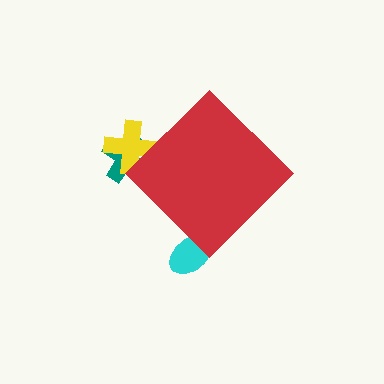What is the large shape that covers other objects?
A red diamond.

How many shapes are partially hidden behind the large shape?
3 shapes are partially hidden.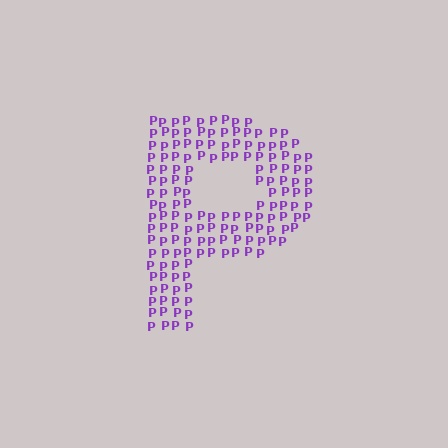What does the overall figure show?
The overall figure shows the letter P.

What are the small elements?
The small elements are letter P's.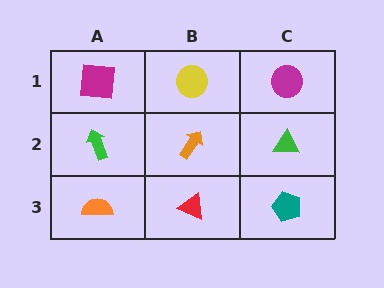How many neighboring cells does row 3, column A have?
2.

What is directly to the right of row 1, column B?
A magenta circle.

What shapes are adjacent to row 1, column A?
A green arrow (row 2, column A), a yellow circle (row 1, column B).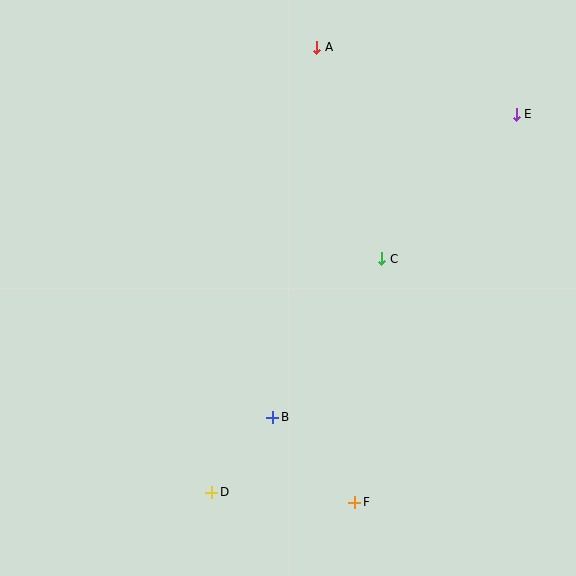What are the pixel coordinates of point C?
Point C is at (382, 259).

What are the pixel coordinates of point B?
Point B is at (273, 417).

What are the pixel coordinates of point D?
Point D is at (212, 492).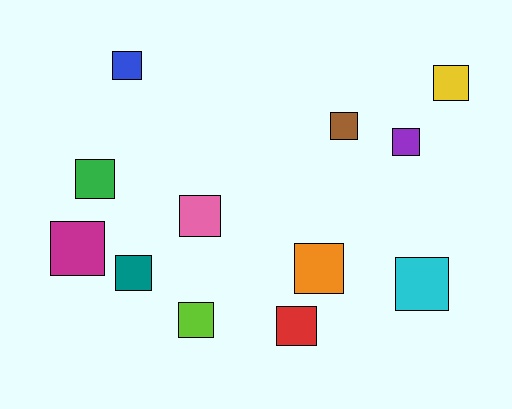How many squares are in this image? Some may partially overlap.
There are 12 squares.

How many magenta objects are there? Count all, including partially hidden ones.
There is 1 magenta object.